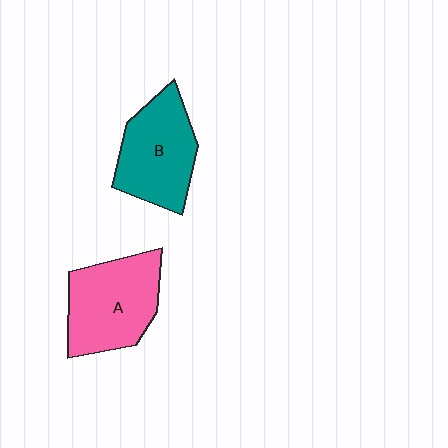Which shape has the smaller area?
Shape B (teal).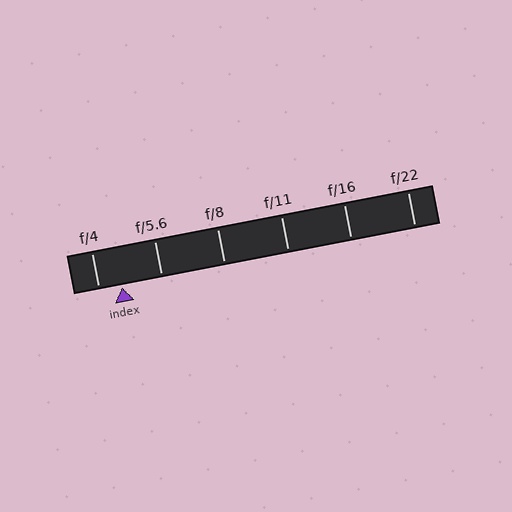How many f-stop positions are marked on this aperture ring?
There are 6 f-stop positions marked.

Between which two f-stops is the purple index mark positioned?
The index mark is between f/4 and f/5.6.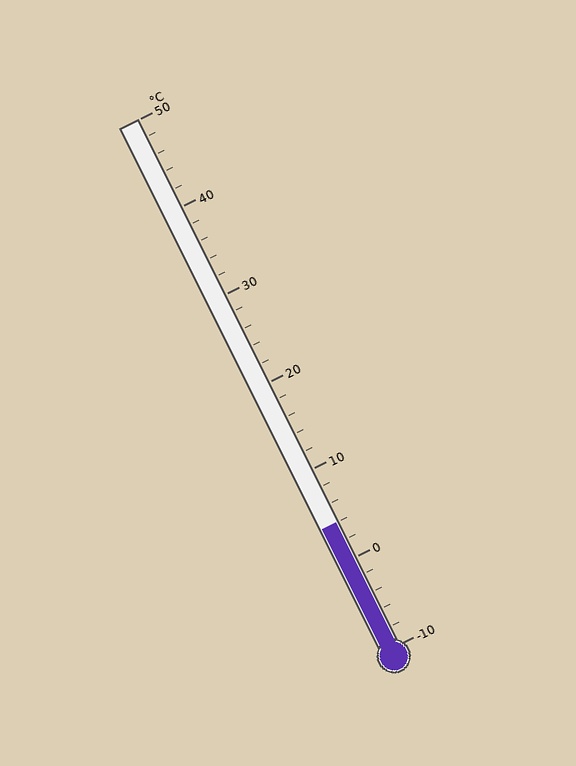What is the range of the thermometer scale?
The thermometer scale ranges from -10°C to 50°C.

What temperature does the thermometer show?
The thermometer shows approximately 4°C.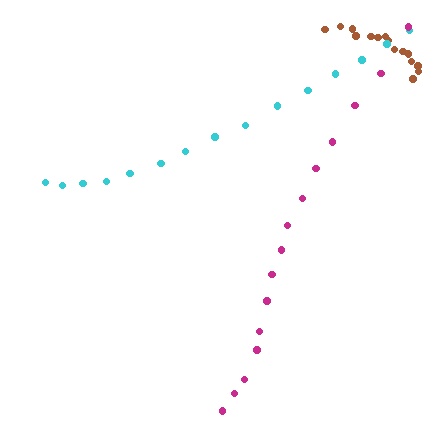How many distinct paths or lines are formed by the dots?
There are 3 distinct paths.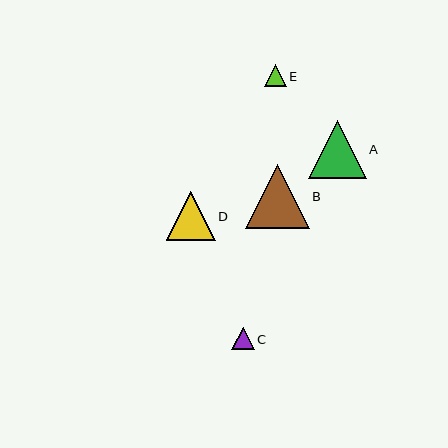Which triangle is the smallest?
Triangle E is the smallest with a size of approximately 21 pixels.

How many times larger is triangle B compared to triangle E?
Triangle B is approximately 3.0 times the size of triangle E.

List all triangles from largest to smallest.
From largest to smallest: B, A, D, C, E.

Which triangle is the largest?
Triangle B is the largest with a size of approximately 64 pixels.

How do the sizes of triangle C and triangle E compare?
Triangle C and triangle E are approximately the same size.